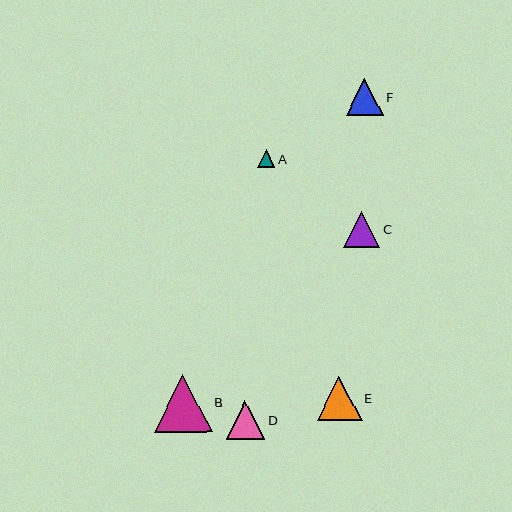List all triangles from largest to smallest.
From largest to smallest: B, E, D, F, C, A.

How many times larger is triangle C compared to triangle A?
Triangle C is approximately 2.0 times the size of triangle A.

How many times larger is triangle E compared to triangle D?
Triangle E is approximately 1.2 times the size of triangle D.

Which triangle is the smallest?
Triangle A is the smallest with a size of approximately 18 pixels.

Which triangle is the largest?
Triangle B is the largest with a size of approximately 58 pixels.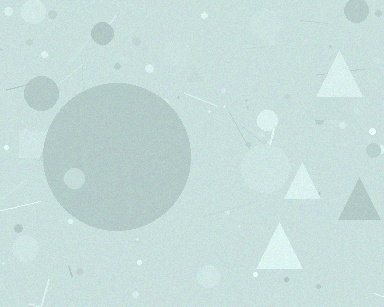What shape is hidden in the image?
A circle is hidden in the image.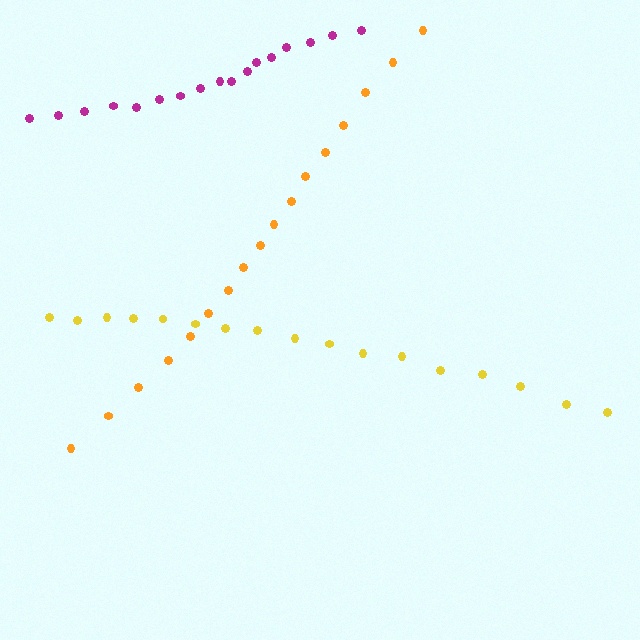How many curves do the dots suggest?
There are 3 distinct paths.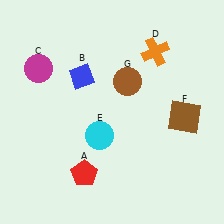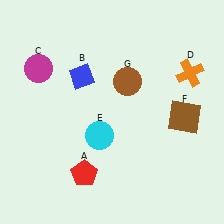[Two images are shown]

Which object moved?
The orange cross (D) moved right.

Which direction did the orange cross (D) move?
The orange cross (D) moved right.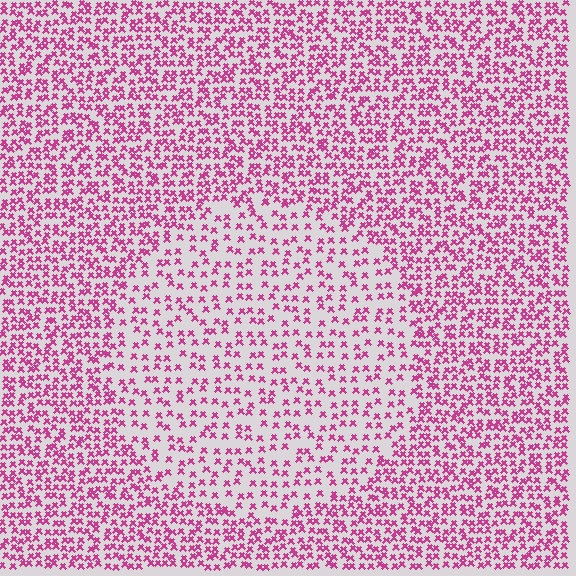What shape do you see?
I see a circle.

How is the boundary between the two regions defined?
The boundary is defined by a change in element density (approximately 1.9x ratio). All elements are the same color, size, and shape.